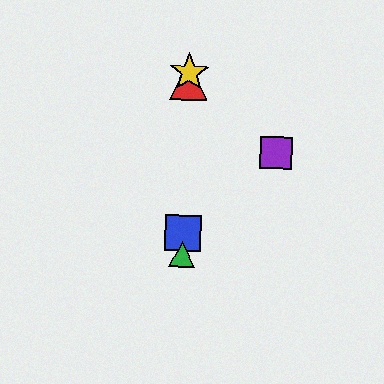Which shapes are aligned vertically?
The red triangle, the blue square, the green triangle, the yellow star are aligned vertically.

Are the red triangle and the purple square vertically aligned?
No, the red triangle is at x≈189 and the purple square is at x≈276.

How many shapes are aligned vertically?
4 shapes (the red triangle, the blue square, the green triangle, the yellow star) are aligned vertically.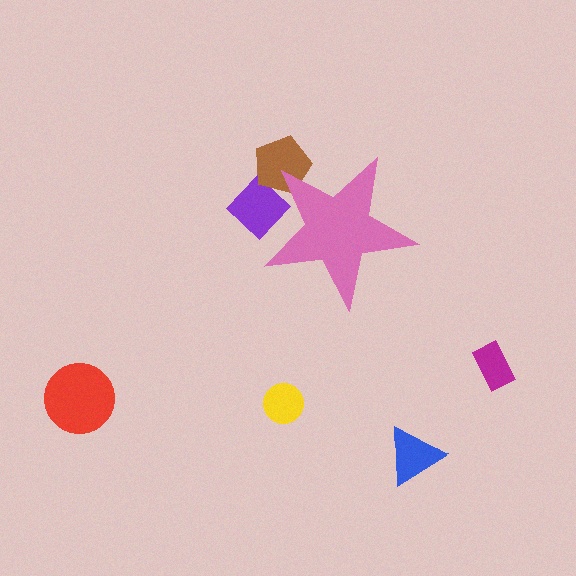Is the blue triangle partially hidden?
No, the blue triangle is fully visible.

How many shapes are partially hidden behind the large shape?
2 shapes are partially hidden.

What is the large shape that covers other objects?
A pink star.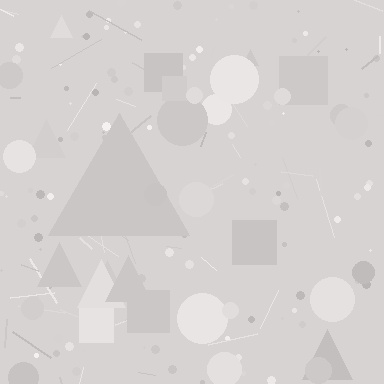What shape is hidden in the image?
A triangle is hidden in the image.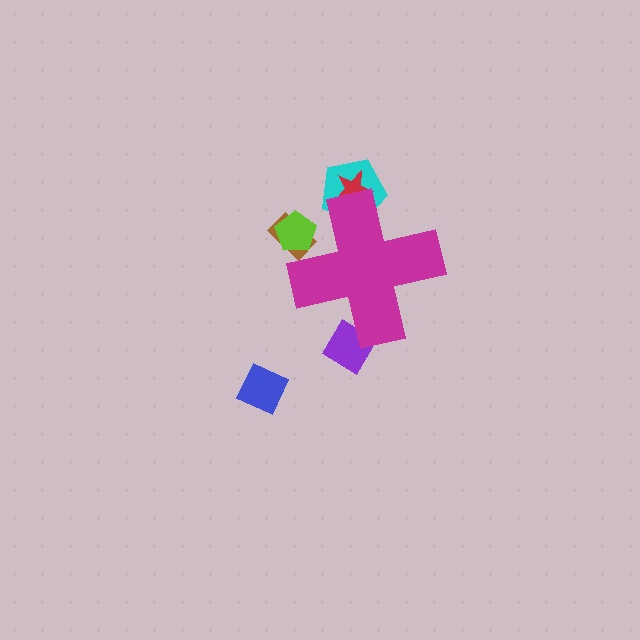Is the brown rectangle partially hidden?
Yes, the brown rectangle is partially hidden behind the magenta cross.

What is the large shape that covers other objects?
A magenta cross.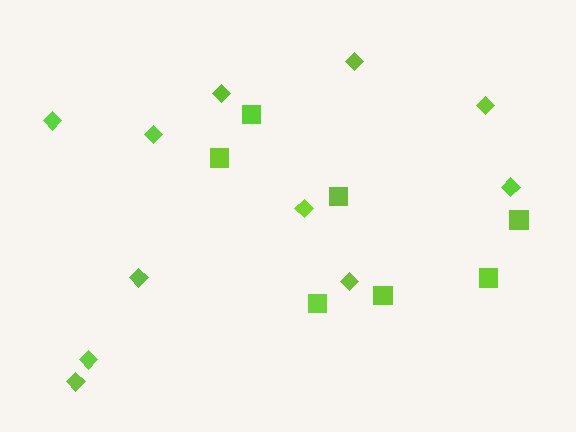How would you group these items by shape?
There are 2 groups: one group of diamonds (11) and one group of squares (7).